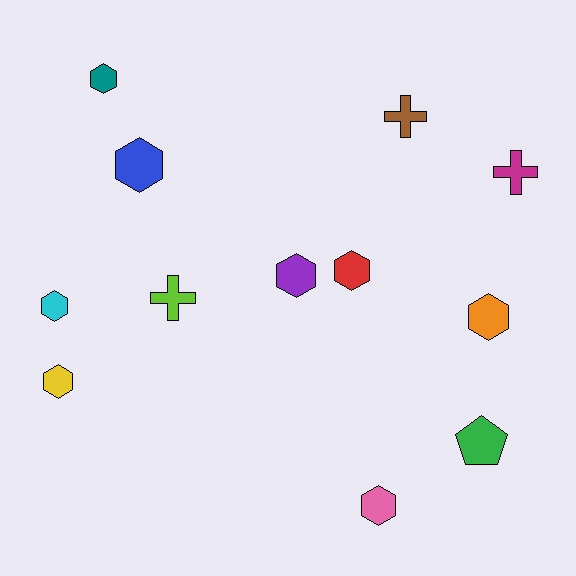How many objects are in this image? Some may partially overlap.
There are 12 objects.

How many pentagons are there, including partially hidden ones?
There is 1 pentagon.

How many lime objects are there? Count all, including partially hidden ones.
There is 1 lime object.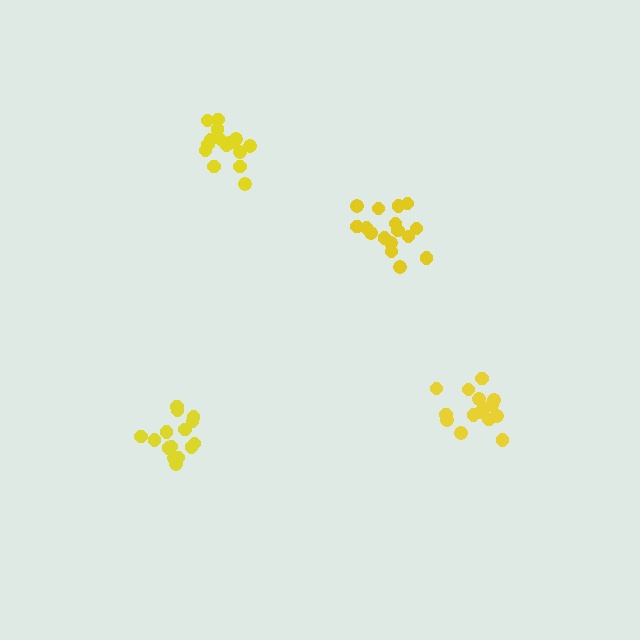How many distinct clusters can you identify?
There are 4 distinct clusters.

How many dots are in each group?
Group 1: 16 dots, Group 2: 15 dots, Group 3: 16 dots, Group 4: 15 dots (62 total).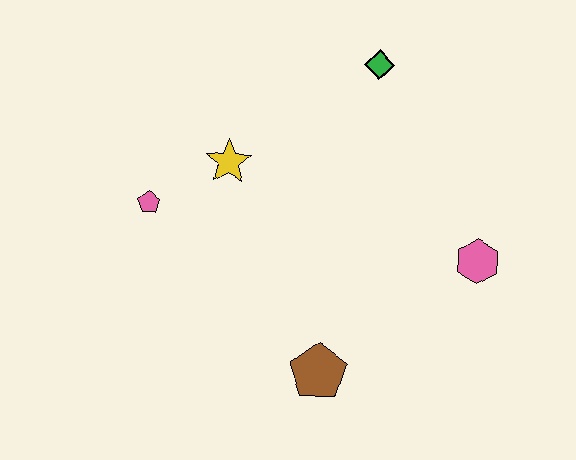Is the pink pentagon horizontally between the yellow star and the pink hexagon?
No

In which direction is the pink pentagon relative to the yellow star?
The pink pentagon is to the left of the yellow star.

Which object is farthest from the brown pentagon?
The green diamond is farthest from the brown pentagon.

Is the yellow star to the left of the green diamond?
Yes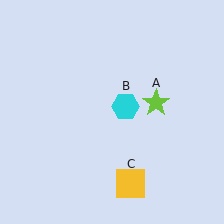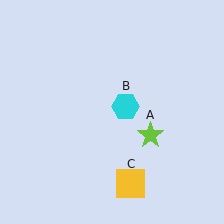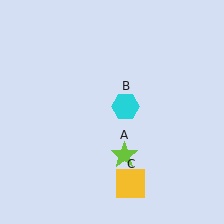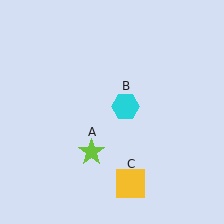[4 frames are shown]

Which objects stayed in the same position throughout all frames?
Cyan hexagon (object B) and yellow square (object C) remained stationary.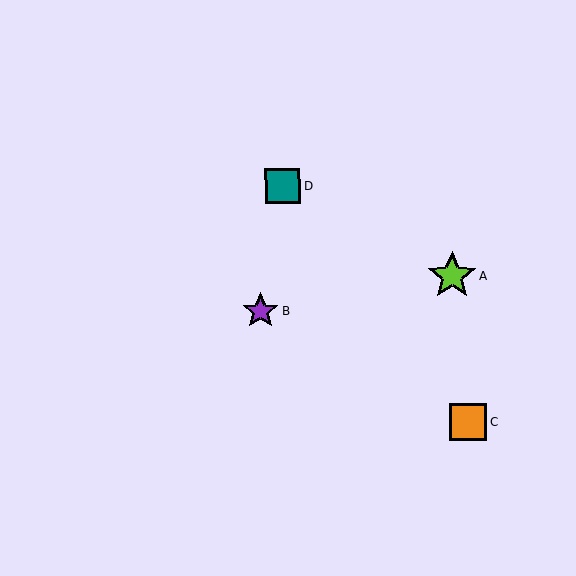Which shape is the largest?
The lime star (labeled A) is the largest.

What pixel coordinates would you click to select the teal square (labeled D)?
Click at (283, 186) to select the teal square D.